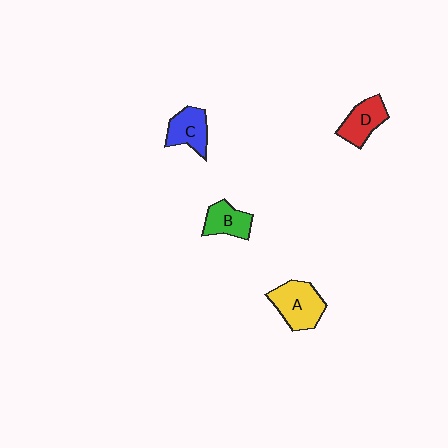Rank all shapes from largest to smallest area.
From largest to smallest: A (yellow), D (red), C (blue), B (green).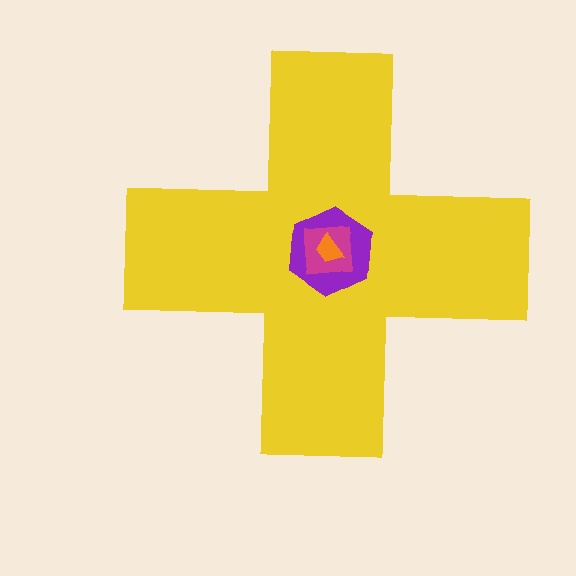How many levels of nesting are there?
4.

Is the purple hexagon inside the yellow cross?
Yes.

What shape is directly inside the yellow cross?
The purple hexagon.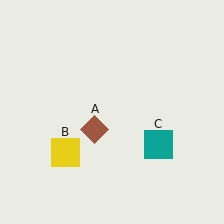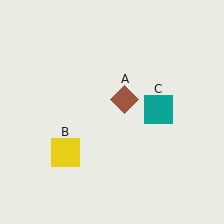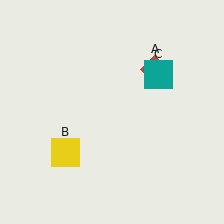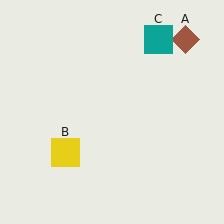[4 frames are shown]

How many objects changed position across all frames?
2 objects changed position: brown diamond (object A), teal square (object C).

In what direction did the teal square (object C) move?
The teal square (object C) moved up.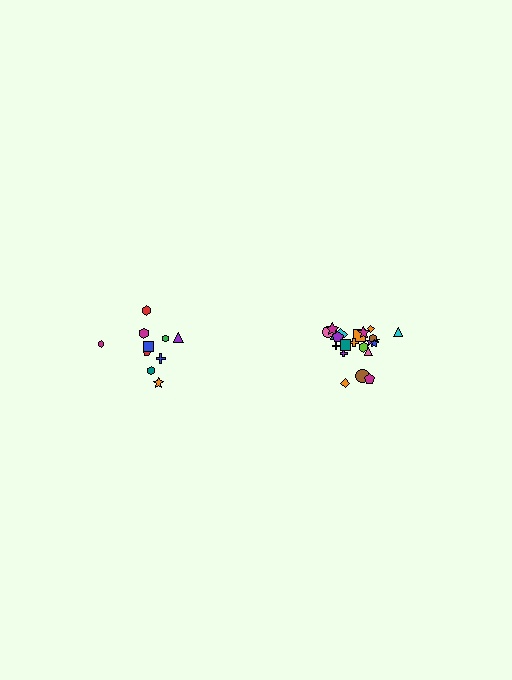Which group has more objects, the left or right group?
The right group.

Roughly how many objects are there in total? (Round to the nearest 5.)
Roughly 30 objects in total.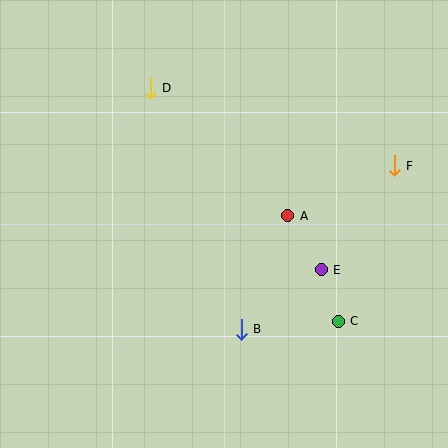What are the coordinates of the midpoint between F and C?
The midpoint between F and C is at (366, 243).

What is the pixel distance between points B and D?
The distance between B and D is 258 pixels.